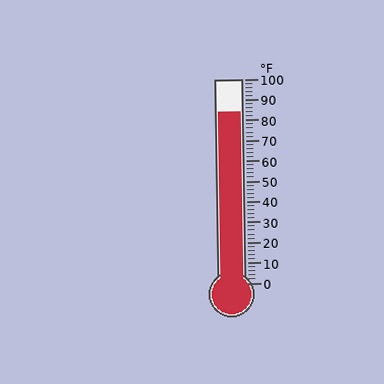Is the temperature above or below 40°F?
The temperature is above 40°F.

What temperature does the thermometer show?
The thermometer shows approximately 84°F.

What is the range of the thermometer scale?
The thermometer scale ranges from 0°F to 100°F.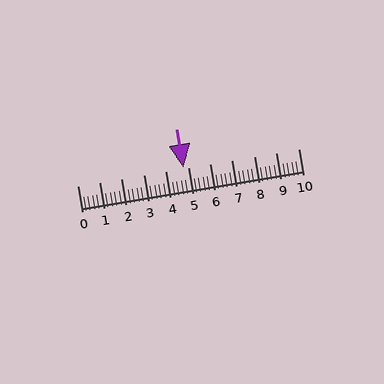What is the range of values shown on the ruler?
The ruler shows values from 0 to 10.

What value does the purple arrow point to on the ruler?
The purple arrow points to approximately 4.8.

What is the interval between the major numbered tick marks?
The major tick marks are spaced 1 units apart.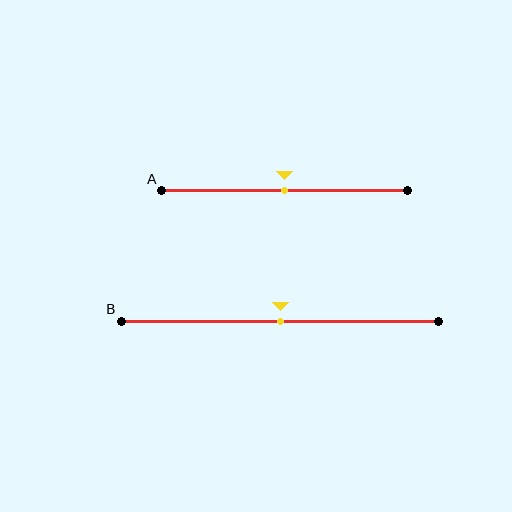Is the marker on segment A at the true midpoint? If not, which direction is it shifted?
Yes, the marker on segment A is at the true midpoint.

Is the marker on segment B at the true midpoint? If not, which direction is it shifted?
Yes, the marker on segment B is at the true midpoint.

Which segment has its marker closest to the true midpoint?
Segment A has its marker closest to the true midpoint.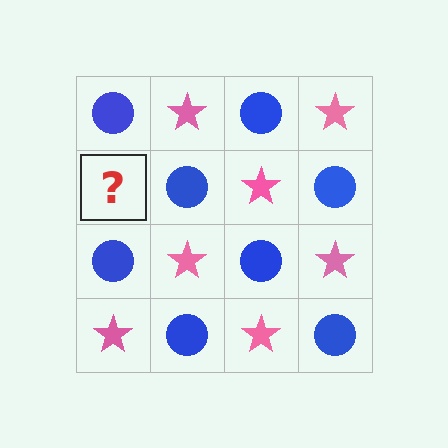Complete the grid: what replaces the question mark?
The question mark should be replaced with a pink star.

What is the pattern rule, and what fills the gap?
The rule is that it alternates blue circle and pink star in a checkerboard pattern. The gap should be filled with a pink star.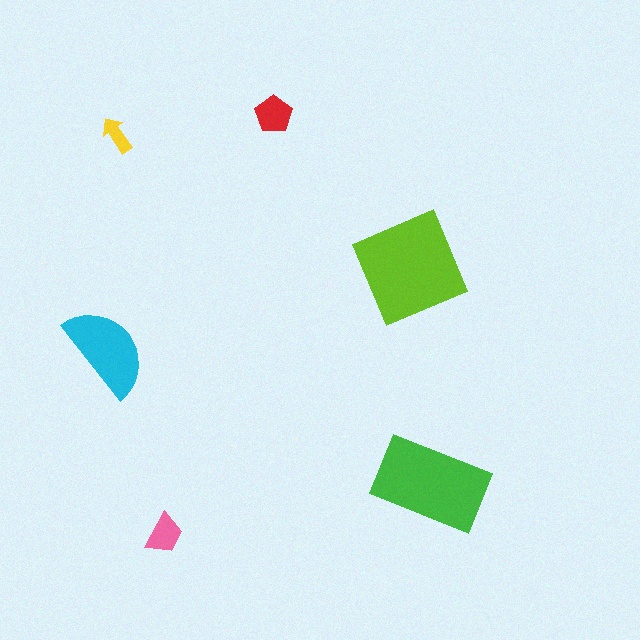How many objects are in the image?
There are 6 objects in the image.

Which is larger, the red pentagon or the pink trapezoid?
The red pentagon.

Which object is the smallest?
The yellow arrow.